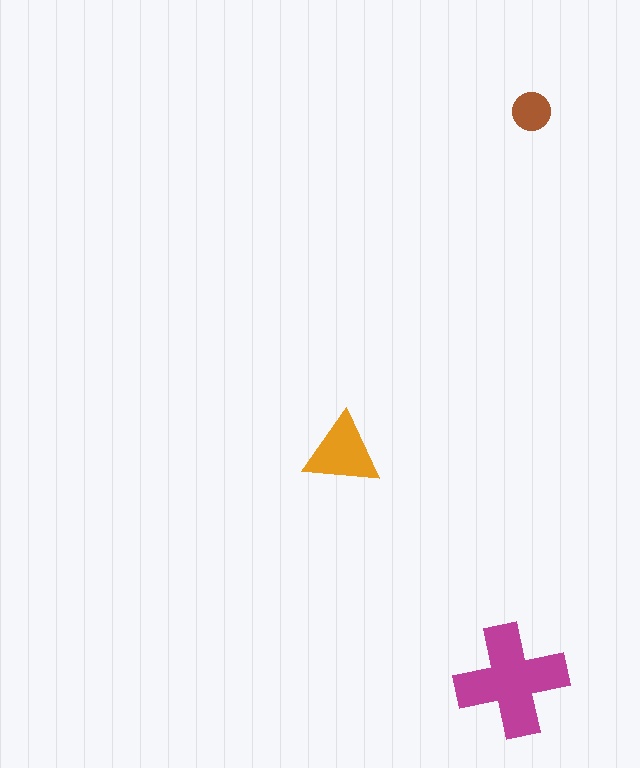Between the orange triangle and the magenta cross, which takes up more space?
The magenta cross.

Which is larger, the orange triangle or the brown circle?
The orange triangle.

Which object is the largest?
The magenta cross.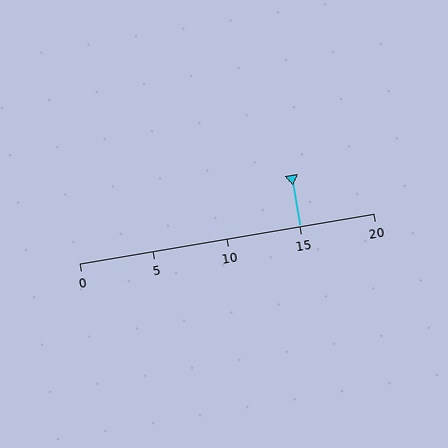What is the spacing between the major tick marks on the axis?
The major ticks are spaced 5 apart.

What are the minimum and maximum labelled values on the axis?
The axis runs from 0 to 20.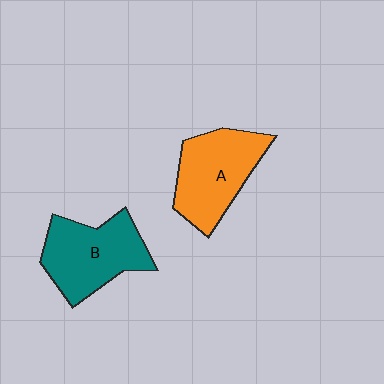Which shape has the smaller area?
Shape A (orange).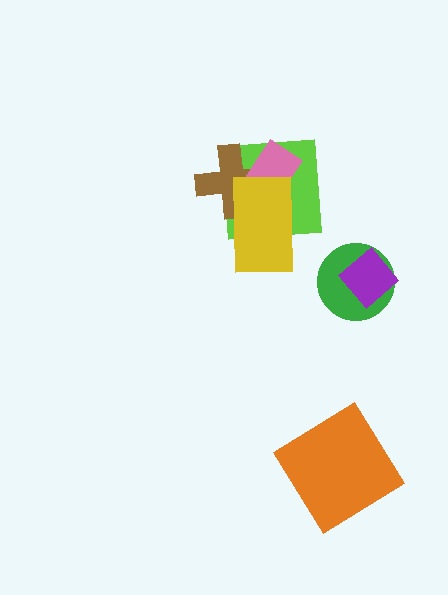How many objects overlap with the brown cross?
3 objects overlap with the brown cross.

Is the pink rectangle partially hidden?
Yes, it is partially covered by another shape.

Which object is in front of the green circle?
The purple diamond is in front of the green circle.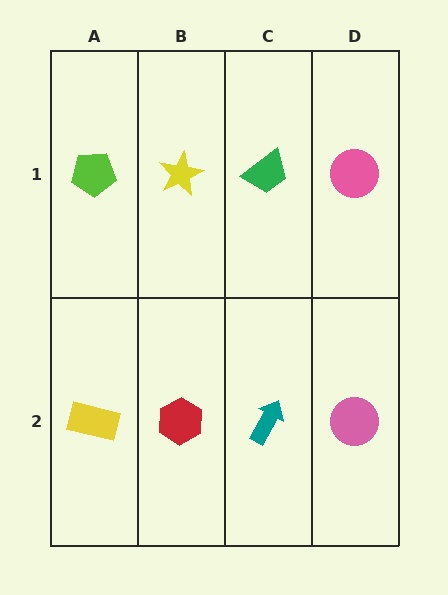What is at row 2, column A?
A yellow rectangle.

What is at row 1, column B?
A yellow star.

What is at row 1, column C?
A green trapezoid.